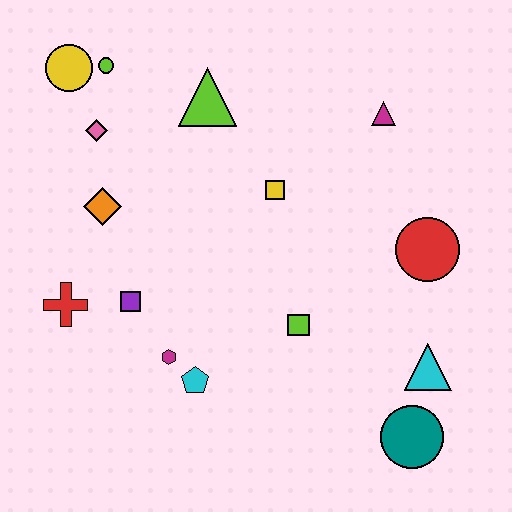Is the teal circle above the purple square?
No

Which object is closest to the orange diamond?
The pink diamond is closest to the orange diamond.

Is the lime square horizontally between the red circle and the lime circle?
Yes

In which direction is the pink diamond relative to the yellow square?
The pink diamond is to the left of the yellow square.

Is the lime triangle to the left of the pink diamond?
No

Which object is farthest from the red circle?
The yellow circle is farthest from the red circle.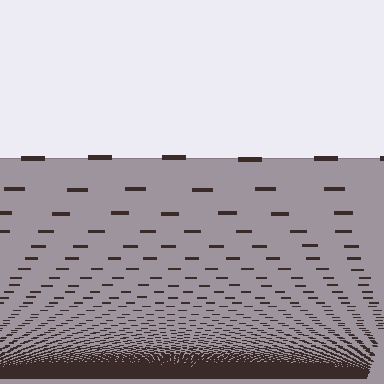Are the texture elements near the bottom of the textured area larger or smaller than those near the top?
Smaller. The gradient is inverted — elements near the bottom are smaller and denser.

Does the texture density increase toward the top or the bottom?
Density increases toward the bottom.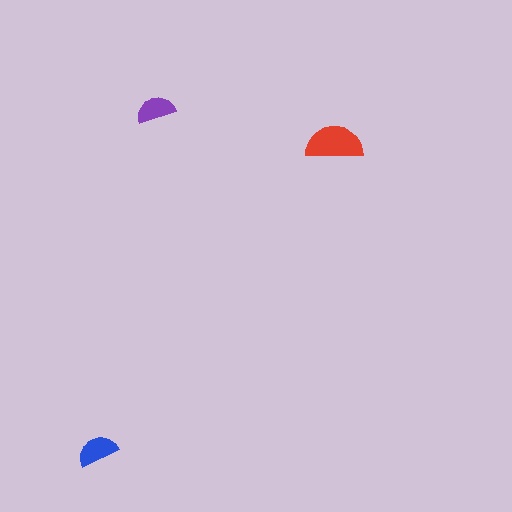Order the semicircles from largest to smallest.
the red one, the blue one, the purple one.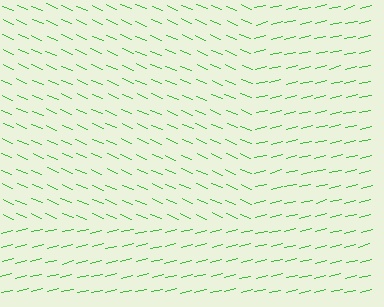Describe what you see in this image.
The image is filled with small green line segments. A rectangle region in the image has lines oriented differently from the surrounding lines, creating a visible texture boundary.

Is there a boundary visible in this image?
Yes, there is a texture boundary formed by a change in line orientation.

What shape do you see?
I see a rectangle.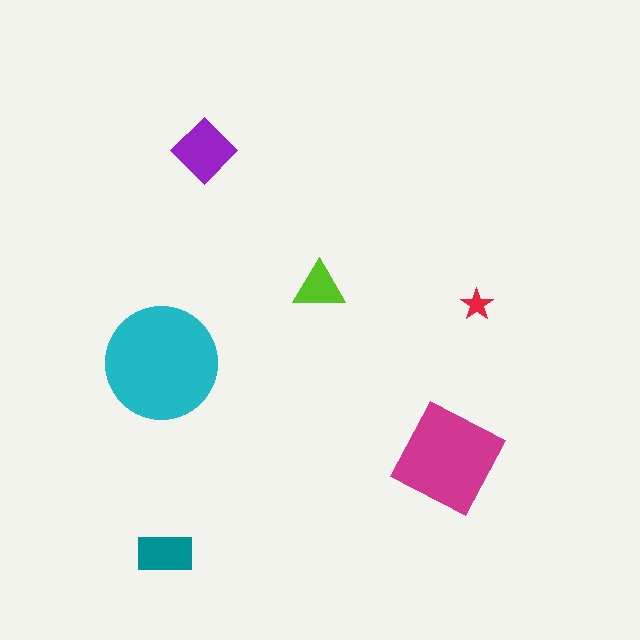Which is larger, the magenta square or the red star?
The magenta square.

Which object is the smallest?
The red star.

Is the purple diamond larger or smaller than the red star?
Larger.